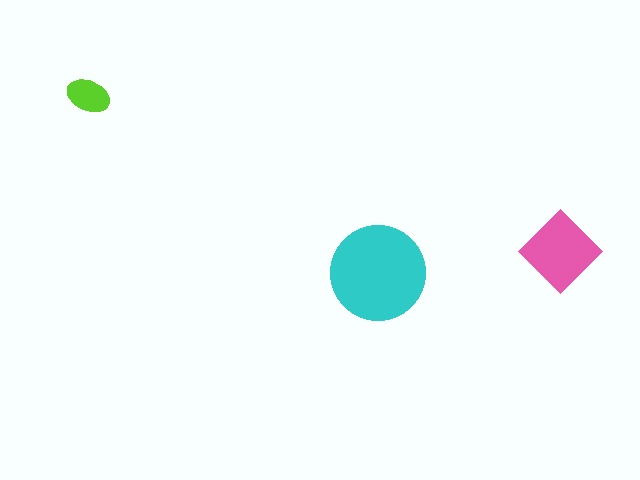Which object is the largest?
The cyan circle.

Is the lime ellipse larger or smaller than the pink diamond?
Smaller.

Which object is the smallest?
The lime ellipse.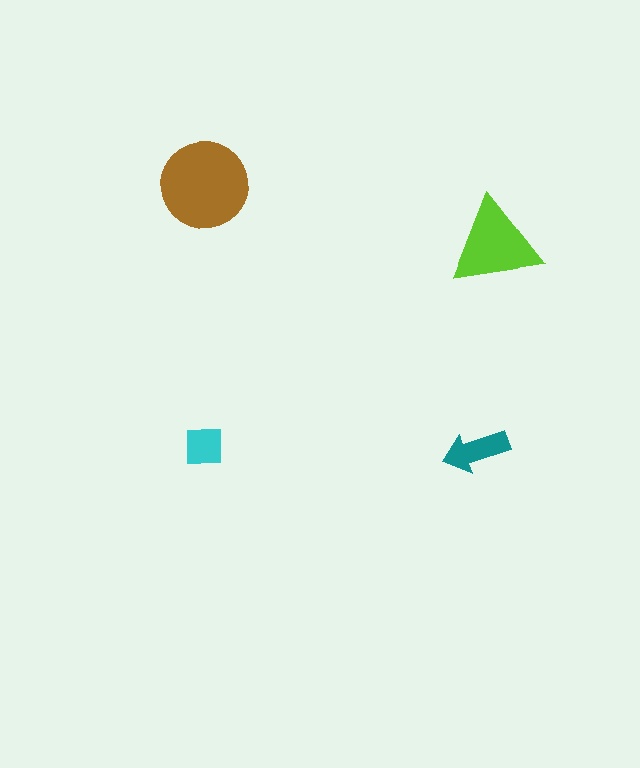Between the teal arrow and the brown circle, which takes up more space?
The brown circle.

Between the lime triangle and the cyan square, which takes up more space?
The lime triangle.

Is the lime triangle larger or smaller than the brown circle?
Smaller.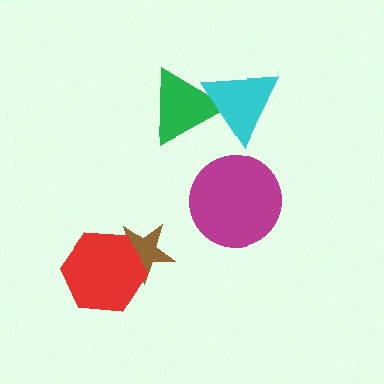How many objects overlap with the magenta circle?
0 objects overlap with the magenta circle.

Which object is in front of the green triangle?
The cyan triangle is in front of the green triangle.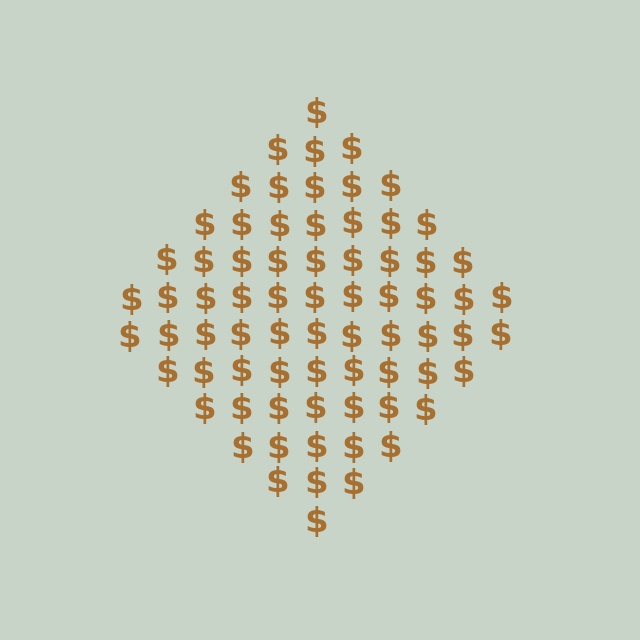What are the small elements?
The small elements are dollar signs.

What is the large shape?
The large shape is a diamond.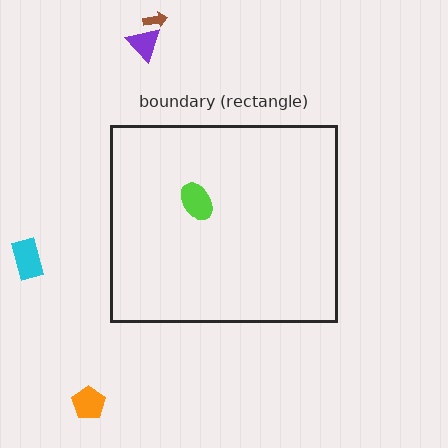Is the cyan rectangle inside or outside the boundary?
Outside.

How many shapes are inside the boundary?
1 inside, 4 outside.